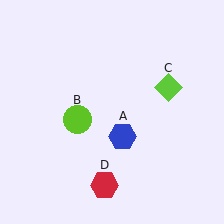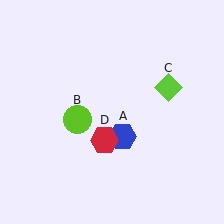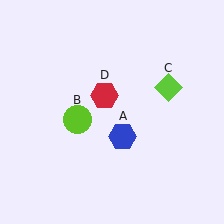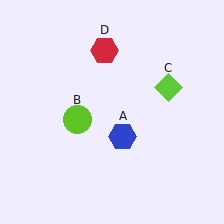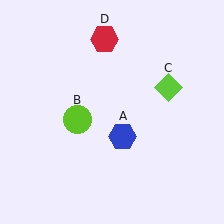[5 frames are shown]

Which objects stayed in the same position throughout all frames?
Blue hexagon (object A) and lime circle (object B) and lime diamond (object C) remained stationary.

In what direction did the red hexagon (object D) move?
The red hexagon (object D) moved up.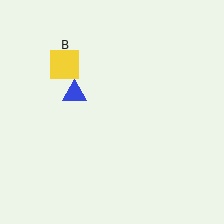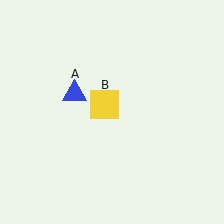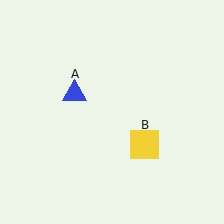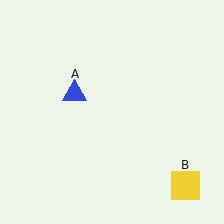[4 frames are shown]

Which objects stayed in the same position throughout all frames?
Blue triangle (object A) remained stationary.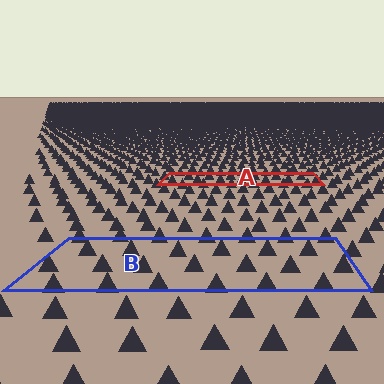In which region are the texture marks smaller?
The texture marks are smaller in region A, because it is farther away.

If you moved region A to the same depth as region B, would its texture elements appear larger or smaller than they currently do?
They would appear larger. At a closer depth, the same texture elements are projected at a bigger on-screen size.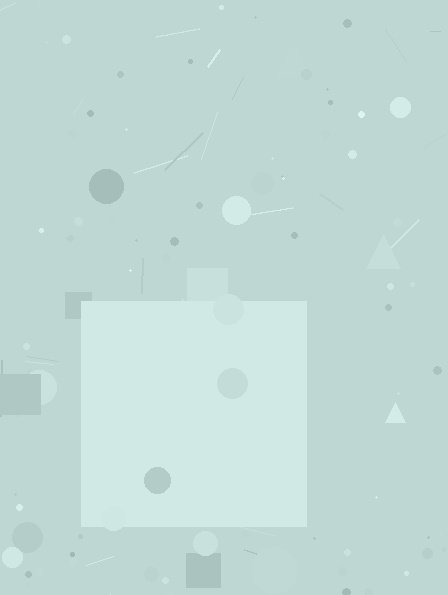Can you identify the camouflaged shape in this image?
The camouflaged shape is a square.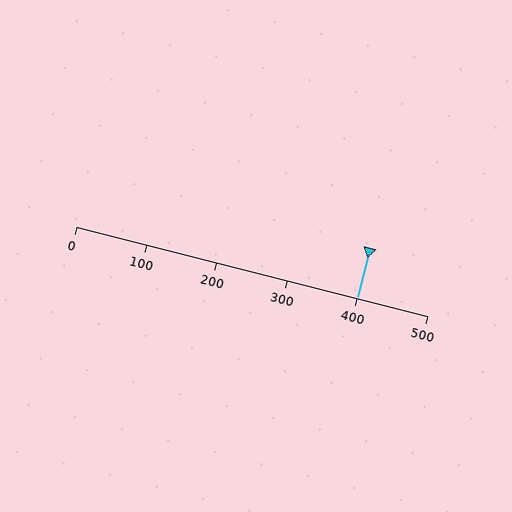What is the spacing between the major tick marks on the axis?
The major ticks are spaced 100 apart.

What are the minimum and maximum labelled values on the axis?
The axis runs from 0 to 500.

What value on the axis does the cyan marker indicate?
The marker indicates approximately 400.